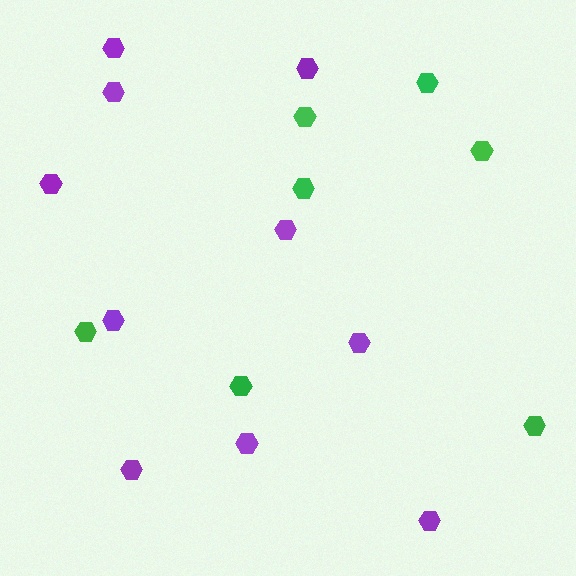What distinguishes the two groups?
There are 2 groups: one group of green hexagons (7) and one group of purple hexagons (10).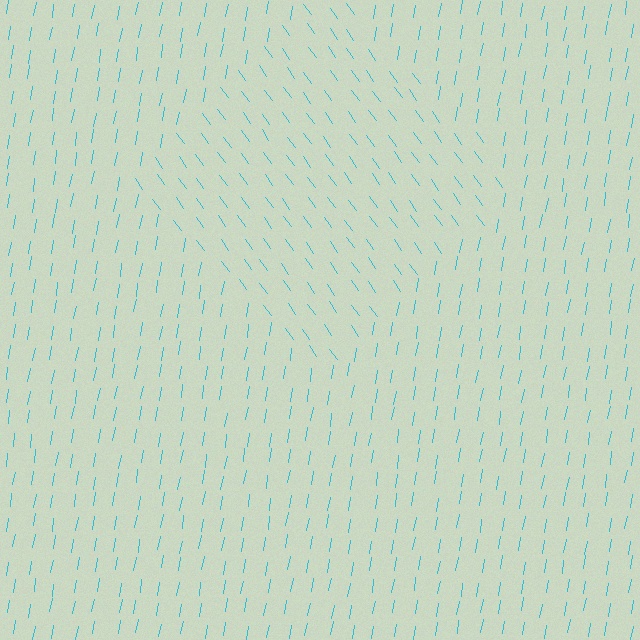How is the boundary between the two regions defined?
The boundary is defined purely by a change in line orientation (approximately 45 degrees difference). All lines are the same color and thickness.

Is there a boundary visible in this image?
Yes, there is a texture boundary formed by a change in line orientation.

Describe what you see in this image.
The image is filled with small cyan line segments. A diamond region in the image has lines oriented differently from the surrounding lines, creating a visible texture boundary.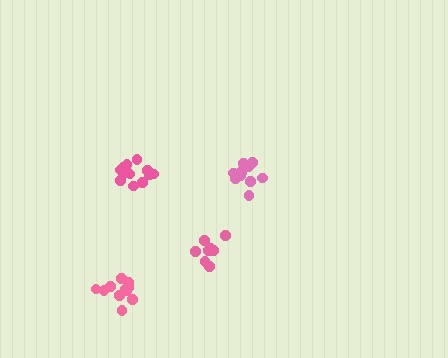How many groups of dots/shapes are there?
There are 4 groups.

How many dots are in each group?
Group 1: 12 dots, Group 2: 11 dots, Group 3: 11 dots, Group 4: 8 dots (42 total).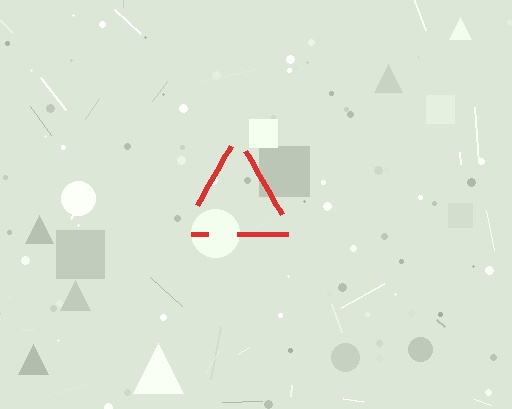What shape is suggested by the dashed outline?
The dashed outline suggests a triangle.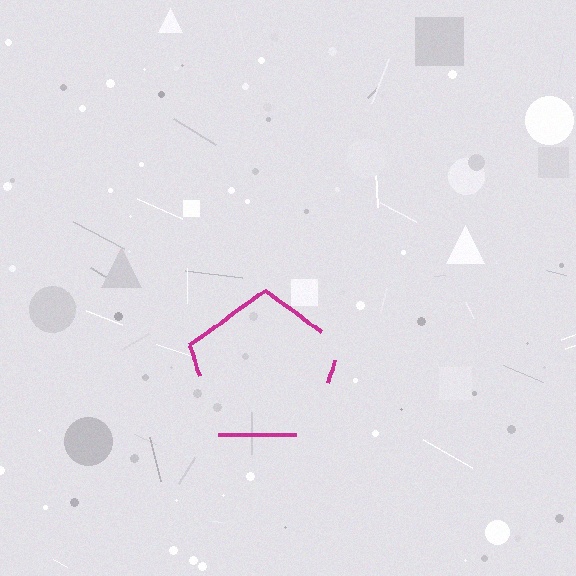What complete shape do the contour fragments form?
The contour fragments form a pentagon.